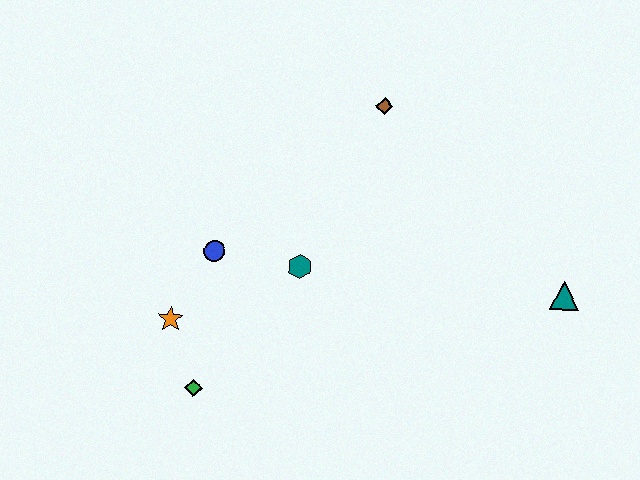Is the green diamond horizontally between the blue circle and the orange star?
Yes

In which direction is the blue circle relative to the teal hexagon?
The blue circle is to the left of the teal hexagon.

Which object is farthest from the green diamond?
The teal triangle is farthest from the green diamond.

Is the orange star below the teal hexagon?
Yes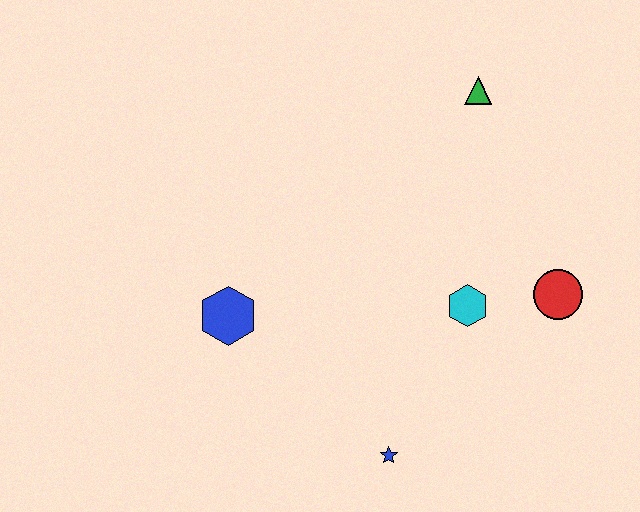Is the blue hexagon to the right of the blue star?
No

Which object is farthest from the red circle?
The blue hexagon is farthest from the red circle.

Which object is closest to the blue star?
The cyan hexagon is closest to the blue star.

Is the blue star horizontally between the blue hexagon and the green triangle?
Yes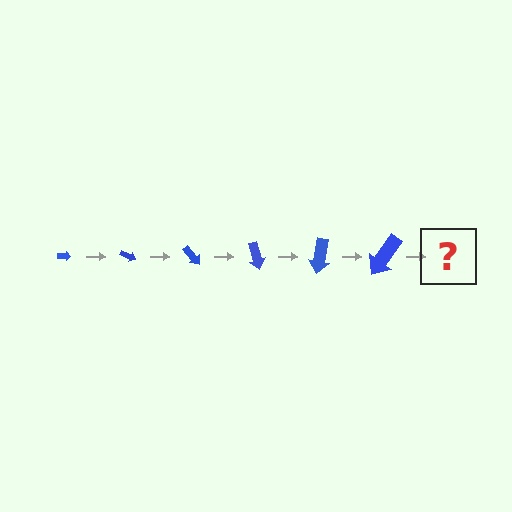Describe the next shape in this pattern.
It should be an arrow, larger than the previous one and rotated 150 degrees from the start.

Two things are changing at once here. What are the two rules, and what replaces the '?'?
The two rules are that the arrow grows larger each step and it rotates 25 degrees each step. The '?' should be an arrow, larger than the previous one and rotated 150 degrees from the start.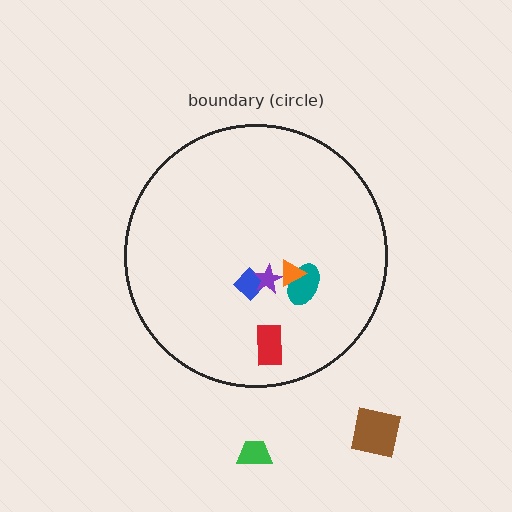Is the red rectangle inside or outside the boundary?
Inside.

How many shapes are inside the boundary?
5 inside, 2 outside.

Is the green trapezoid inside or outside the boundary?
Outside.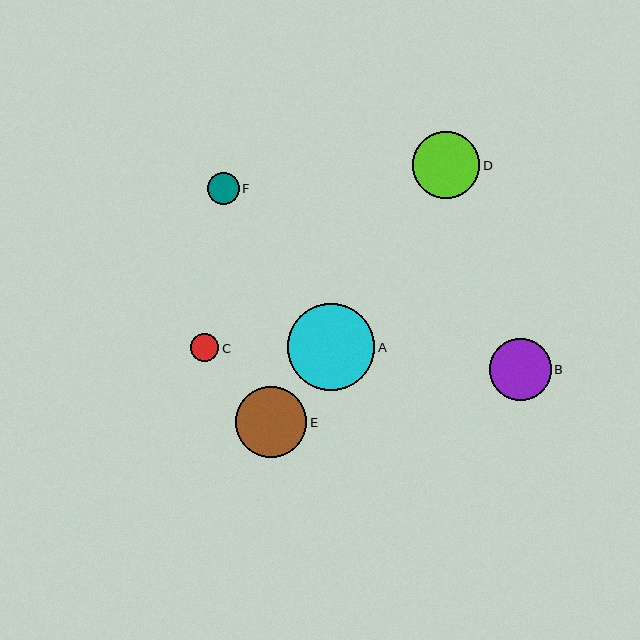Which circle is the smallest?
Circle C is the smallest with a size of approximately 28 pixels.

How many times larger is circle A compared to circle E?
Circle A is approximately 1.2 times the size of circle E.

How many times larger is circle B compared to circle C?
Circle B is approximately 2.2 times the size of circle C.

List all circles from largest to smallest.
From largest to smallest: A, E, D, B, F, C.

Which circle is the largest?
Circle A is the largest with a size of approximately 87 pixels.